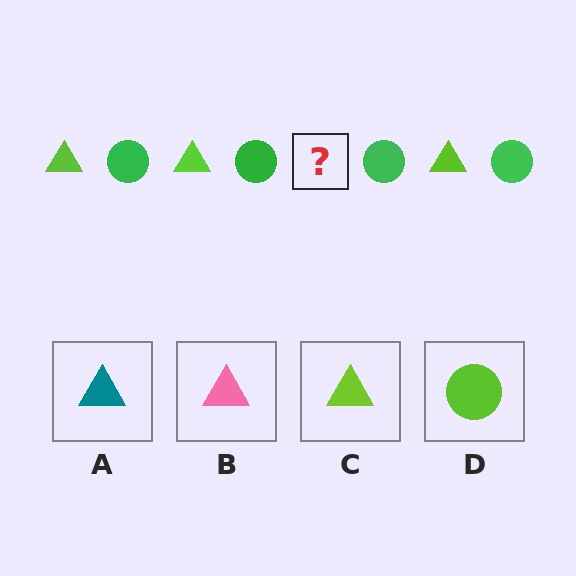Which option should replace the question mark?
Option C.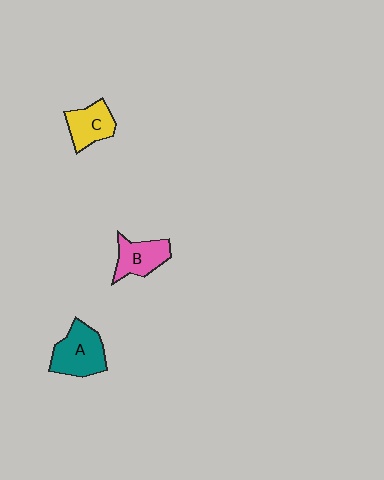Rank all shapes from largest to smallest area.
From largest to smallest: A (teal), B (pink), C (yellow).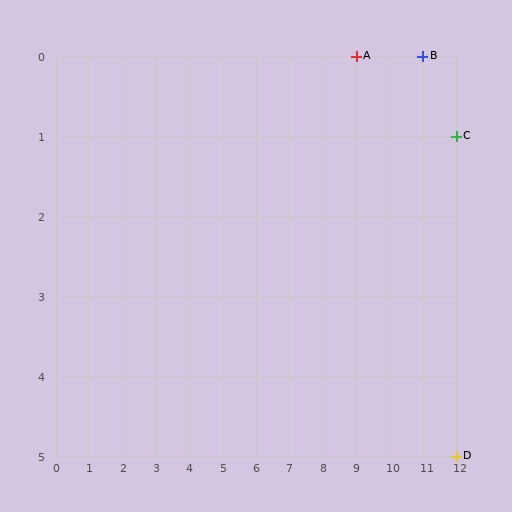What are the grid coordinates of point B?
Point B is at grid coordinates (11, 0).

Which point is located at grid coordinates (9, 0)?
Point A is at (9, 0).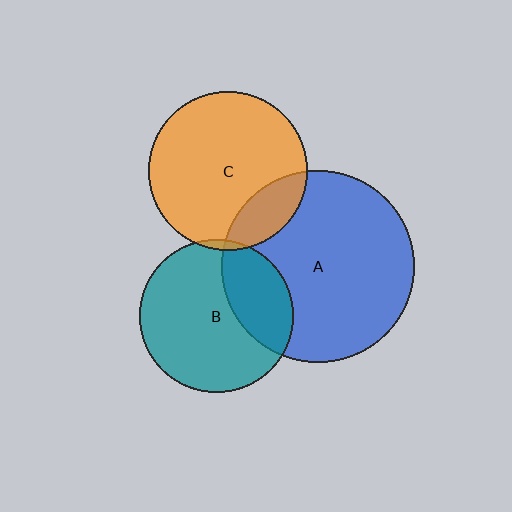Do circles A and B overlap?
Yes.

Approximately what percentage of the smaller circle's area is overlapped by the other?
Approximately 30%.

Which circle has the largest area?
Circle A (blue).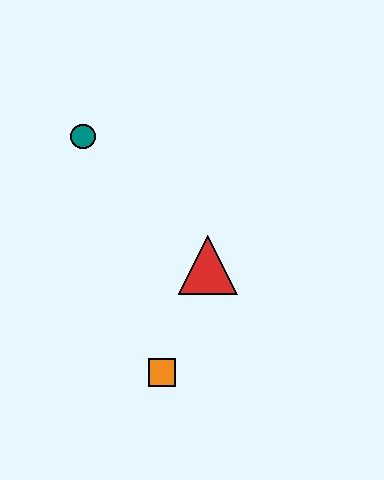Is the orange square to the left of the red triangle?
Yes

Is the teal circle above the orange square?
Yes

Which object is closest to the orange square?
The red triangle is closest to the orange square.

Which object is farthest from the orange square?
The teal circle is farthest from the orange square.